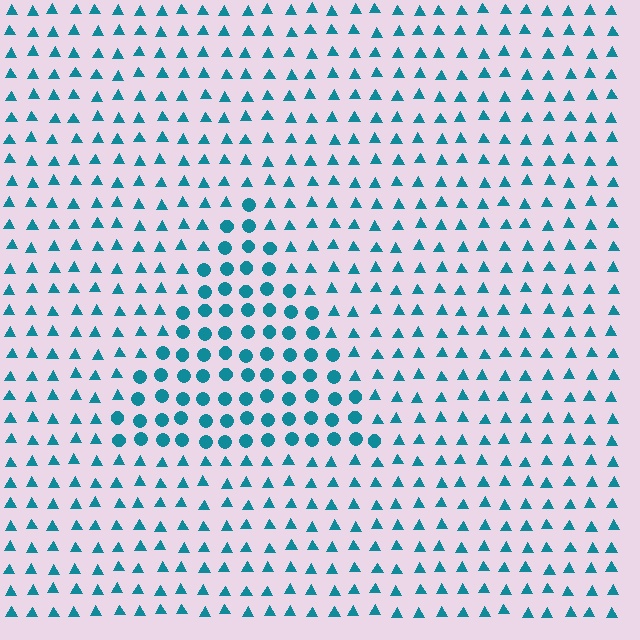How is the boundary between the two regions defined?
The boundary is defined by a change in element shape: circles inside vs. triangles outside. All elements share the same color and spacing.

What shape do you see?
I see a triangle.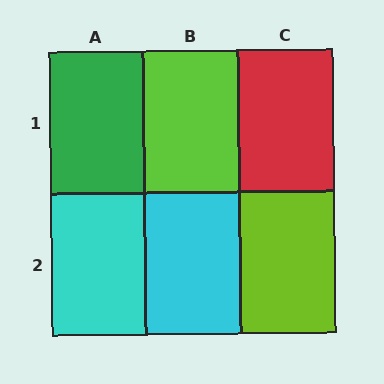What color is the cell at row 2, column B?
Cyan.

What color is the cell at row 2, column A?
Cyan.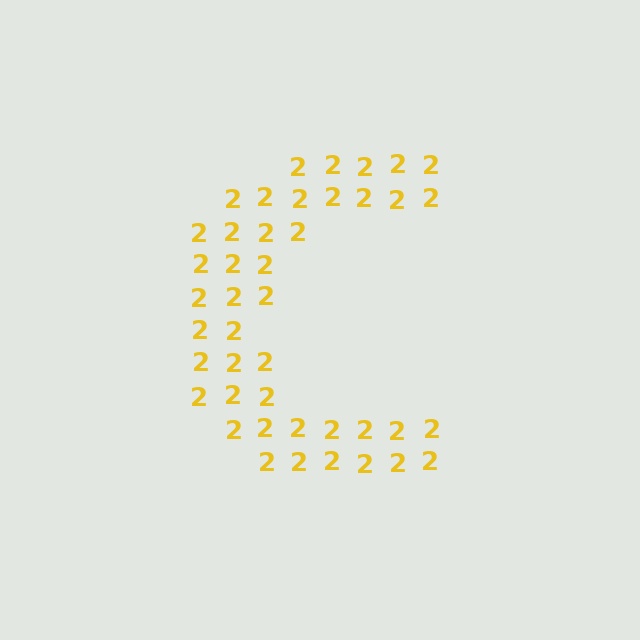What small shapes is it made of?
It is made of small digit 2's.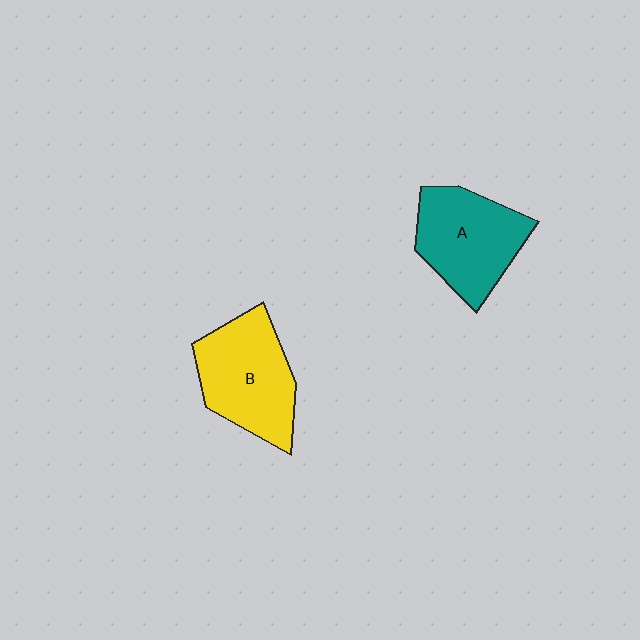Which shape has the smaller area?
Shape A (teal).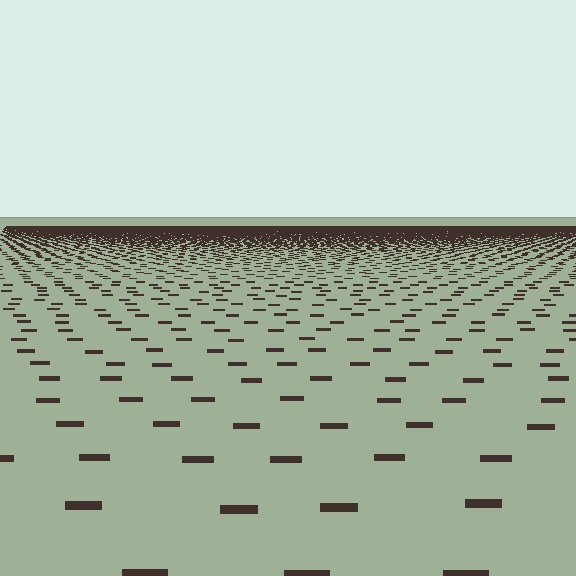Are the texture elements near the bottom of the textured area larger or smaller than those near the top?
Larger. Near the bottom, elements are closer to the viewer and appear at a bigger on-screen size.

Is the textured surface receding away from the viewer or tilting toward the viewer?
The surface is receding away from the viewer. Texture elements get smaller and denser toward the top.